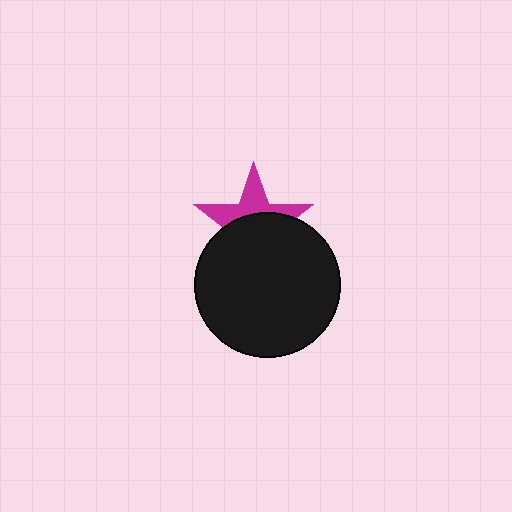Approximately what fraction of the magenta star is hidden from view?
Roughly 58% of the magenta star is hidden behind the black circle.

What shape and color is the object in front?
The object in front is a black circle.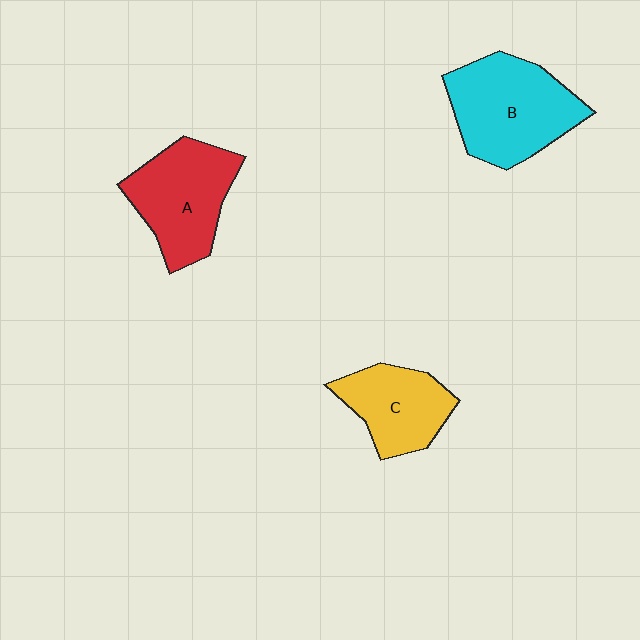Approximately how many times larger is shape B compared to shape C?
Approximately 1.5 times.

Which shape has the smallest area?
Shape C (yellow).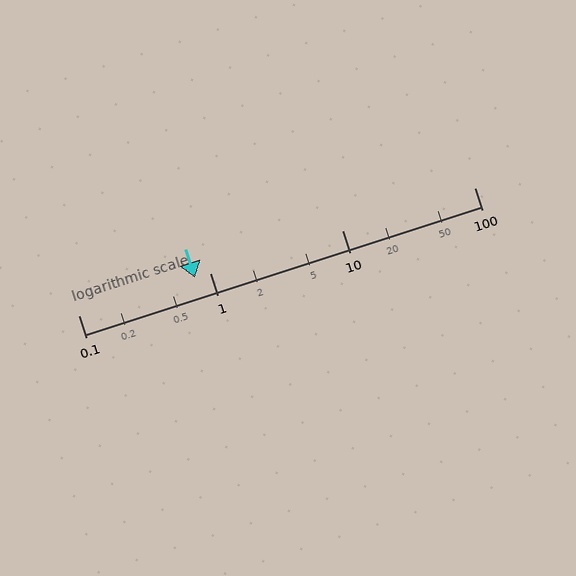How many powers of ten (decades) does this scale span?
The scale spans 3 decades, from 0.1 to 100.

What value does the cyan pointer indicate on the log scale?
The pointer indicates approximately 0.76.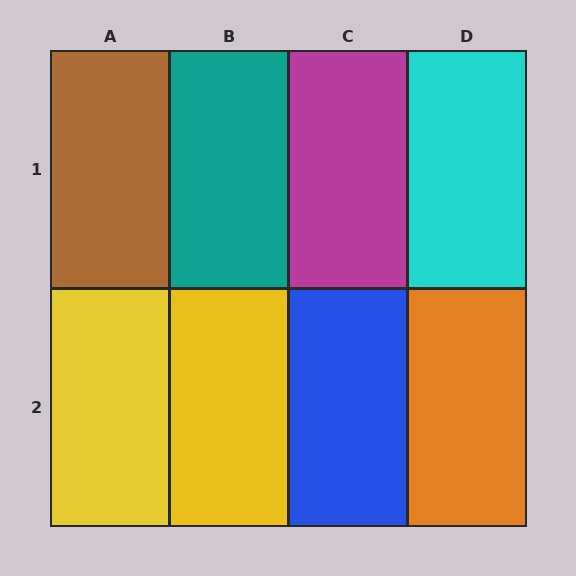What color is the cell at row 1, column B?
Teal.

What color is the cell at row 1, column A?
Brown.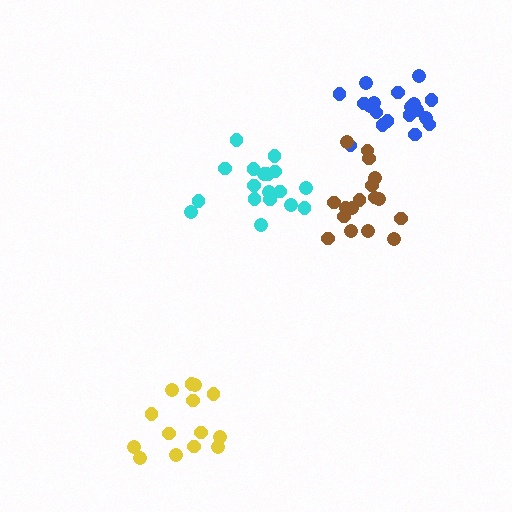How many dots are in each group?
Group 1: 19 dots, Group 2: 14 dots, Group 3: 19 dots, Group 4: 17 dots (69 total).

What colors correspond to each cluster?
The clusters are colored: cyan, yellow, blue, brown.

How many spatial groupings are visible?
There are 4 spatial groupings.